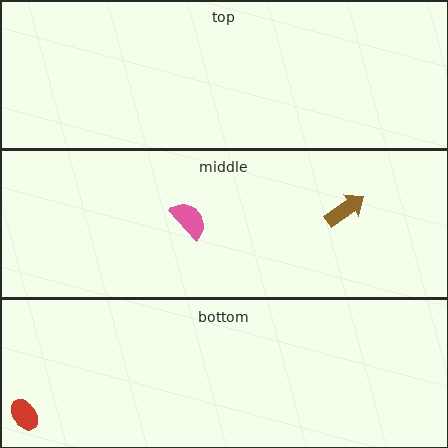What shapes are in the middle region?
The pink semicircle, the brown arrow.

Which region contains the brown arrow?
The middle region.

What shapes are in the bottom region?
The red ellipse.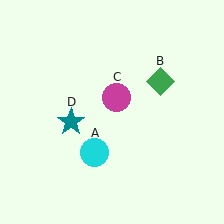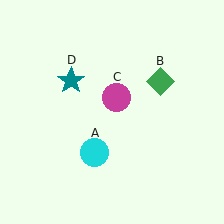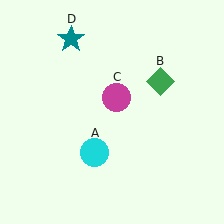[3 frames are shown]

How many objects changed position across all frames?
1 object changed position: teal star (object D).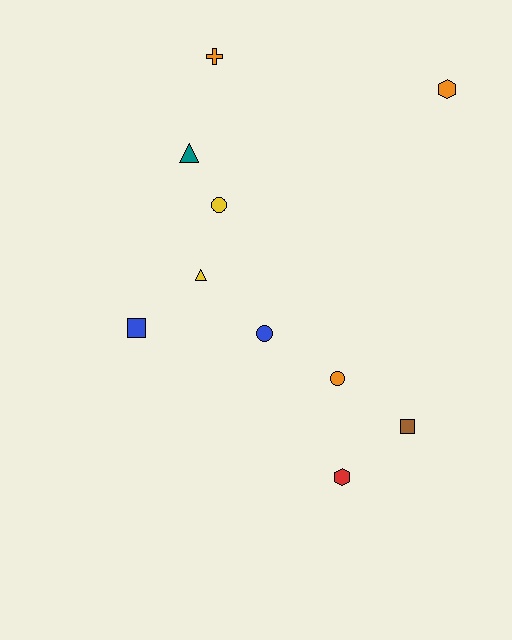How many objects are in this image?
There are 10 objects.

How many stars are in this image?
There are no stars.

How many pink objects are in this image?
There are no pink objects.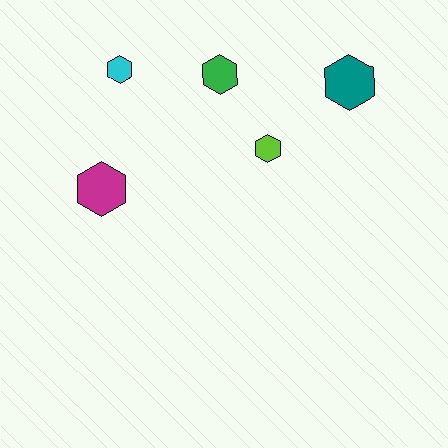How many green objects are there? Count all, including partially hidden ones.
There is 1 green object.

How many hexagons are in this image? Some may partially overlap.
There are 5 hexagons.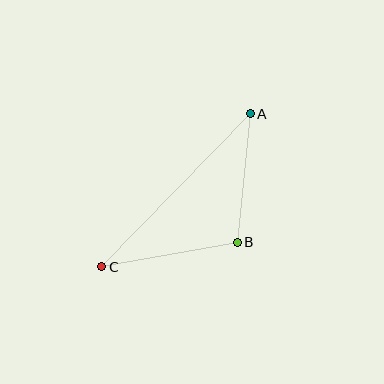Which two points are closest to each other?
Points A and B are closest to each other.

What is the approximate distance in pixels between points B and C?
The distance between B and C is approximately 138 pixels.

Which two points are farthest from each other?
Points A and C are farthest from each other.